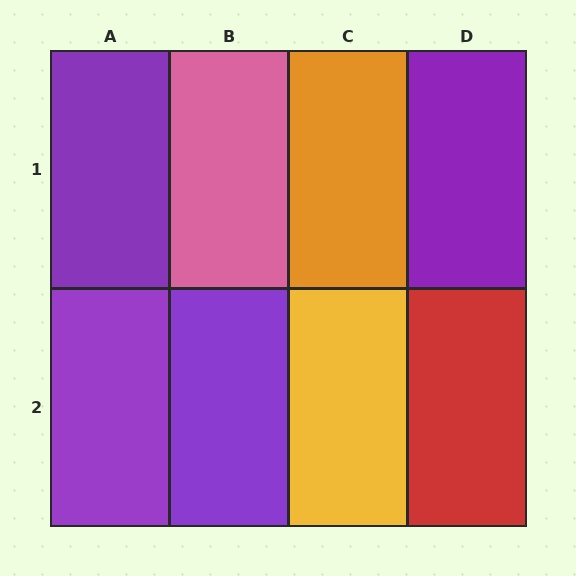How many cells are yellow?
1 cell is yellow.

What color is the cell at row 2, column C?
Yellow.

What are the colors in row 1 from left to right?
Purple, pink, orange, purple.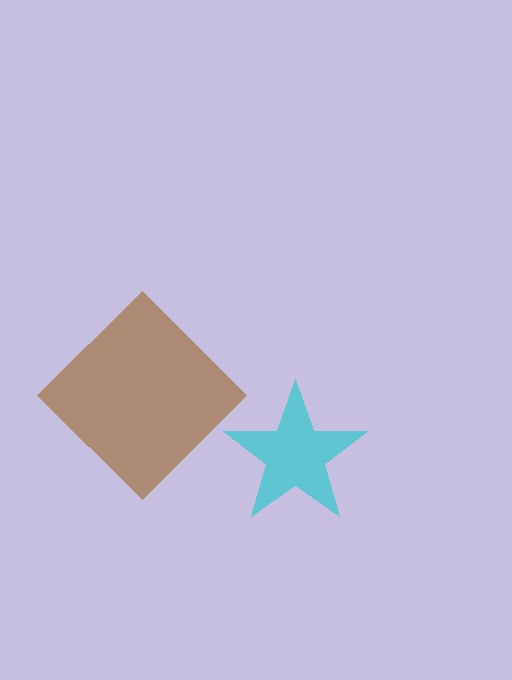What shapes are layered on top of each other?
The layered shapes are: a cyan star, a brown diamond.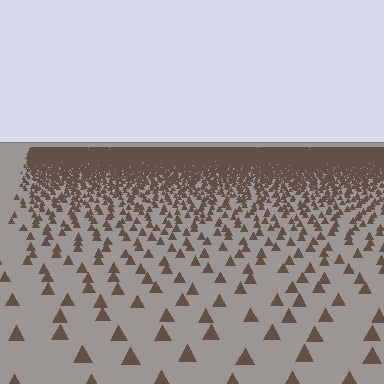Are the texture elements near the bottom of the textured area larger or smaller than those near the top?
Larger. Near the bottom, elements are closer to the viewer and appear at a bigger on-screen size.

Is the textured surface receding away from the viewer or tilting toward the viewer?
The surface is receding away from the viewer. Texture elements get smaller and denser toward the top.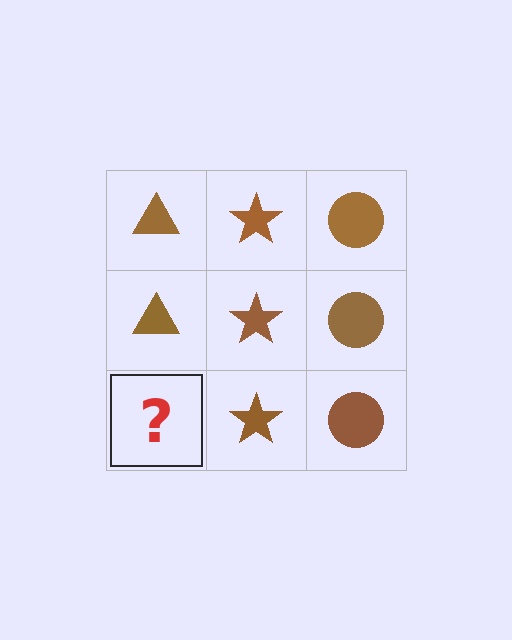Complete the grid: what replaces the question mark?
The question mark should be replaced with a brown triangle.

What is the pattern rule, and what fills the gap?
The rule is that each column has a consistent shape. The gap should be filled with a brown triangle.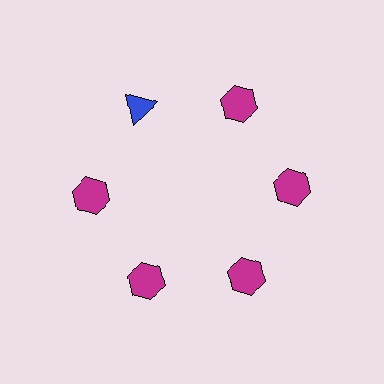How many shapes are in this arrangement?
There are 6 shapes arranged in a ring pattern.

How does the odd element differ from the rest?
It differs in both color (blue instead of magenta) and shape (triangle instead of hexagon).